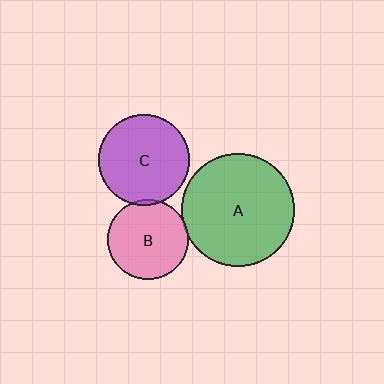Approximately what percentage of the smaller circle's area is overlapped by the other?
Approximately 5%.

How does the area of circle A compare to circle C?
Approximately 1.5 times.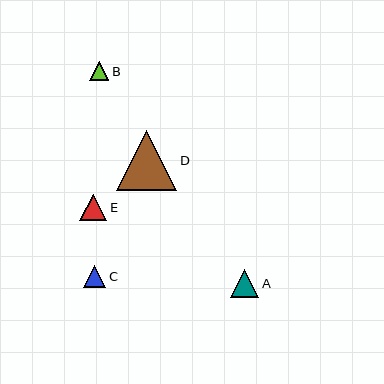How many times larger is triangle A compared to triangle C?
Triangle A is approximately 1.2 times the size of triangle C.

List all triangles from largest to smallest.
From largest to smallest: D, A, E, C, B.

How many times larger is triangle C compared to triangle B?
Triangle C is approximately 1.2 times the size of triangle B.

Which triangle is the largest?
Triangle D is the largest with a size of approximately 60 pixels.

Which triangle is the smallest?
Triangle B is the smallest with a size of approximately 19 pixels.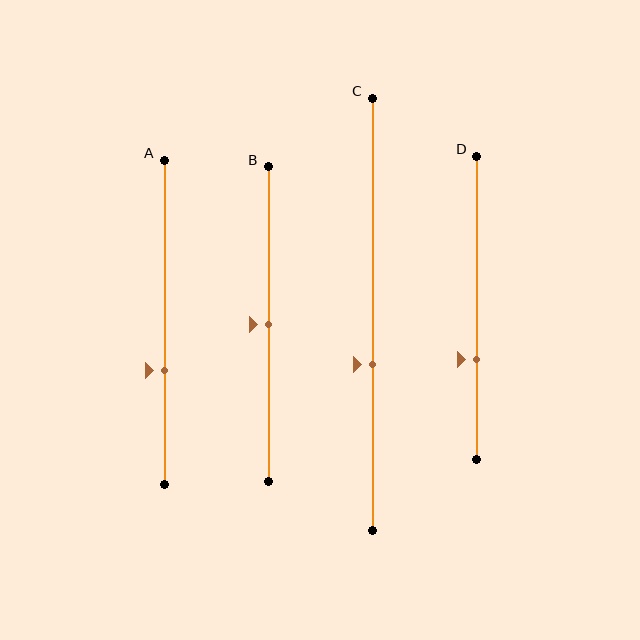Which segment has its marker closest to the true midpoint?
Segment B has its marker closest to the true midpoint.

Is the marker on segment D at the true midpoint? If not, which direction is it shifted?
No, the marker on segment D is shifted downward by about 17% of the segment length.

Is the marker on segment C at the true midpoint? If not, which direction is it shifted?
No, the marker on segment C is shifted downward by about 12% of the segment length.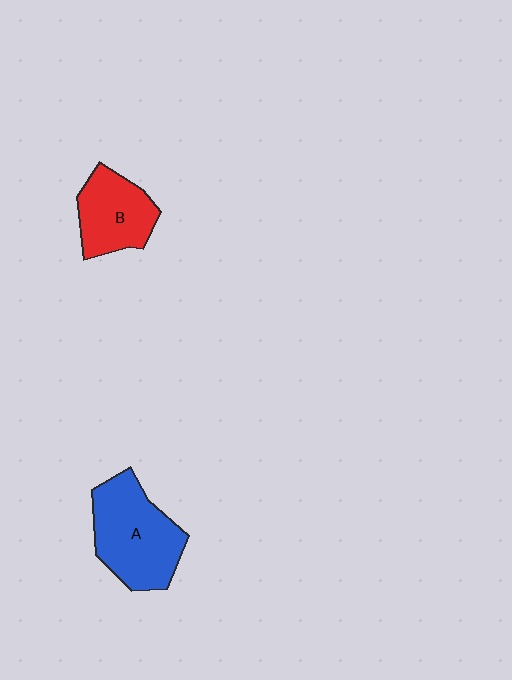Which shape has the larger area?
Shape A (blue).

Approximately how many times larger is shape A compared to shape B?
Approximately 1.4 times.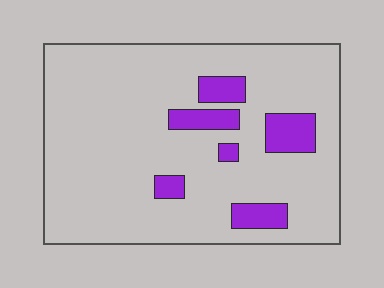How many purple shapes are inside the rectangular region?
6.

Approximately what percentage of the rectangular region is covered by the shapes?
Approximately 10%.